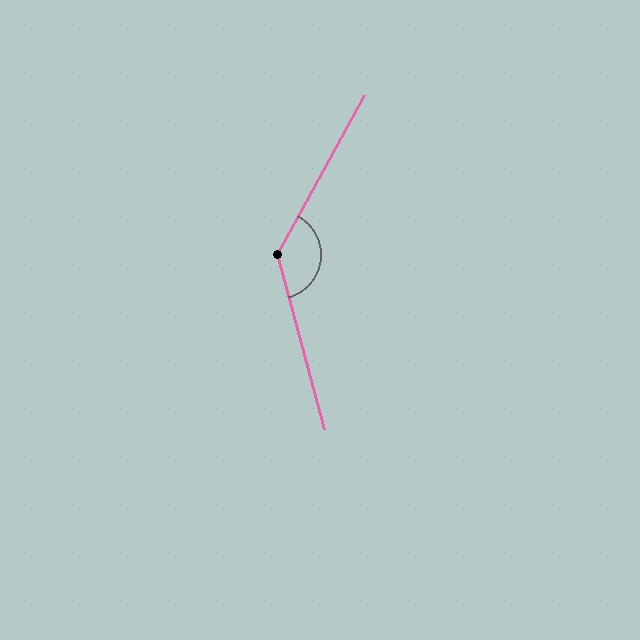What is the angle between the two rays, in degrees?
Approximately 136 degrees.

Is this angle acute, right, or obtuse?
It is obtuse.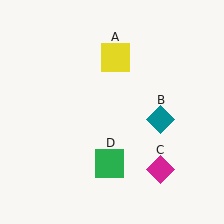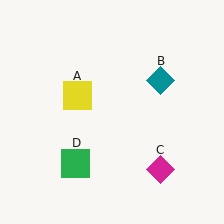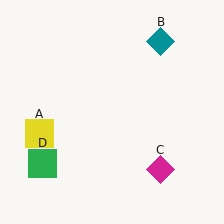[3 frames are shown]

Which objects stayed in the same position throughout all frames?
Magenta diamond (object C) remained stationary.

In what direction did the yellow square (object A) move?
The yellow square (object A) moved down and to the left.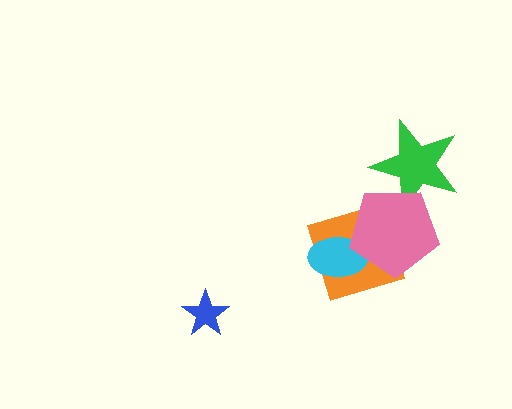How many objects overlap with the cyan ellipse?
2 objects overlap with the cyan ellipse.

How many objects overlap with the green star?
1 object overlaps with the green star.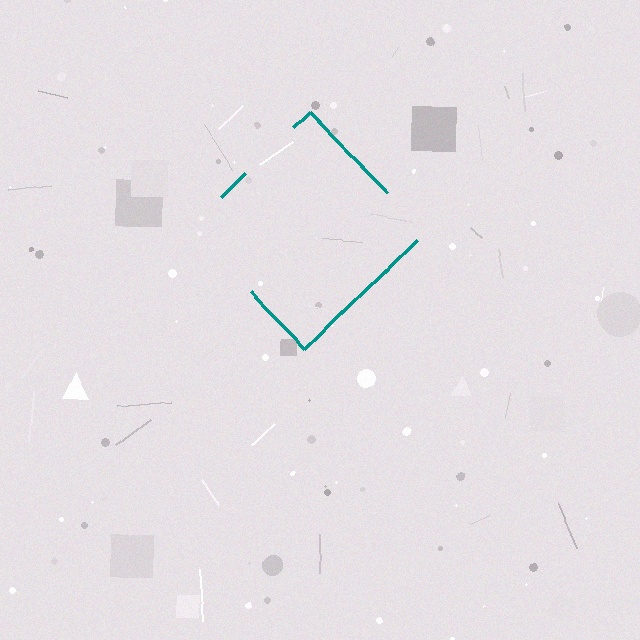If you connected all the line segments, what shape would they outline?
They would outline a diamond.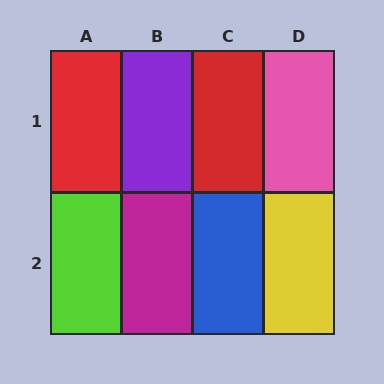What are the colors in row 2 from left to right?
Lime, magenta, blue, yellow.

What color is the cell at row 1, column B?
Purple.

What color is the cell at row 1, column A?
Red.